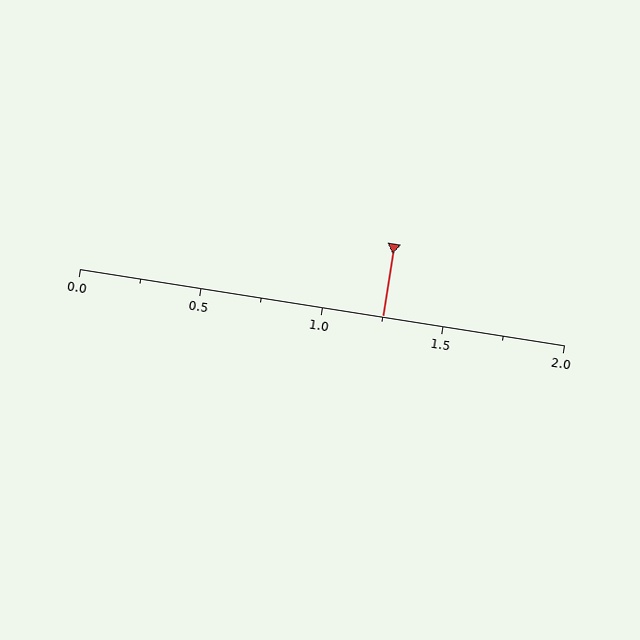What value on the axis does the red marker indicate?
The marker indicates approximately 1.25.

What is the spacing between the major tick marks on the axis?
The major ticks are spaced 0.5 apart.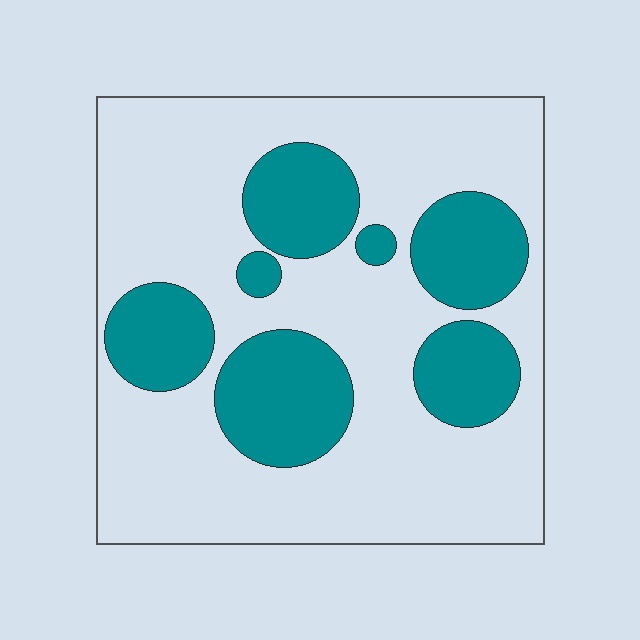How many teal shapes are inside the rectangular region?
7.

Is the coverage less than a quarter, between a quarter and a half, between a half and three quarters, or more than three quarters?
Between a quarter and a half.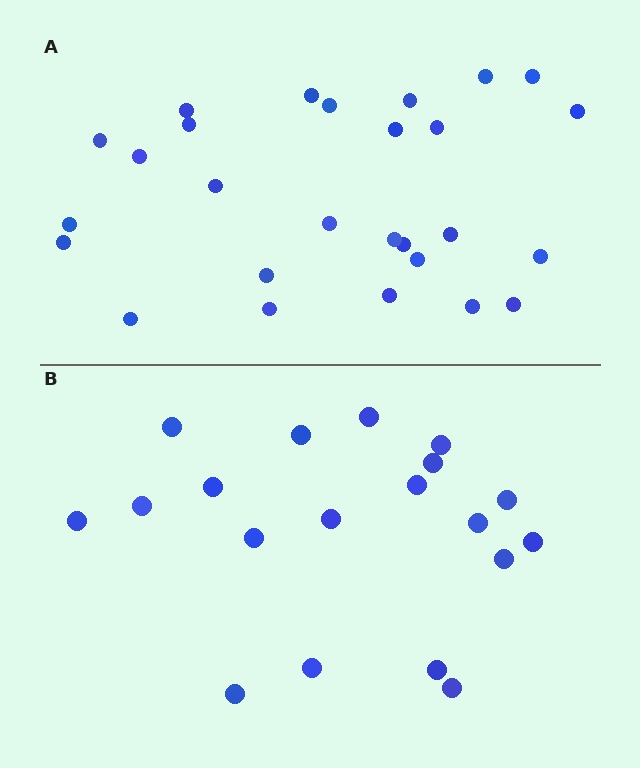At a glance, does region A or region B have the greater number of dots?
Region A (the top region) has more dots.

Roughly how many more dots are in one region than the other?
Region A has roughly 8 or so more dots than region B.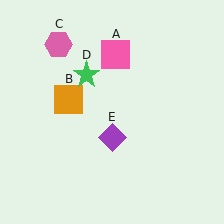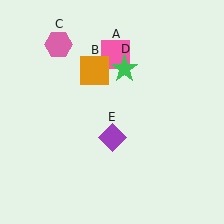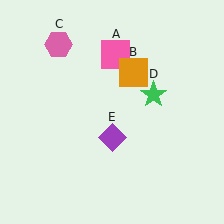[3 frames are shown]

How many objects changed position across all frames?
2 objects changed position: orange square (object B), green star (object D).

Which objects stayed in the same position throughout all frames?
Pink square (object A) and pink hexagon (object C) and purple diamond (object E) remained stationary.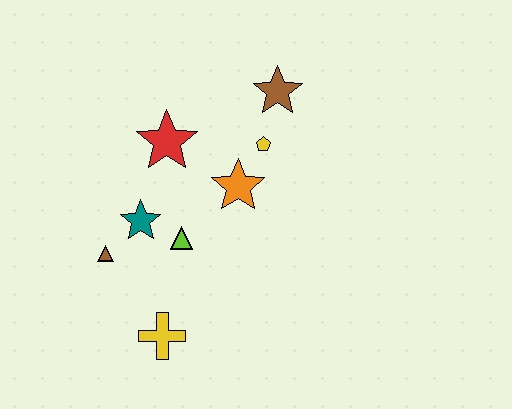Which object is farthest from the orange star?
The yellow cross is farthest from the orange star.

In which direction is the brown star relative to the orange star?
The brown star is above the orange star.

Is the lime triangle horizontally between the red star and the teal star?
No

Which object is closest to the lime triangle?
The teal star is closest to the lime triangle.